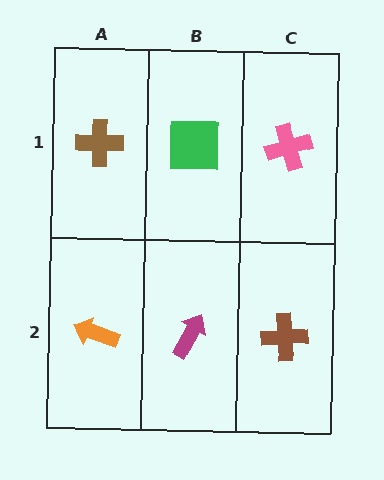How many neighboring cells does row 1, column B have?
3.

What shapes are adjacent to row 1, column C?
A brown cross (row 2, column C), a green square (row 1, column B).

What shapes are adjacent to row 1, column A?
An orange arrow (row 2, column A), a green square (row 1, column B).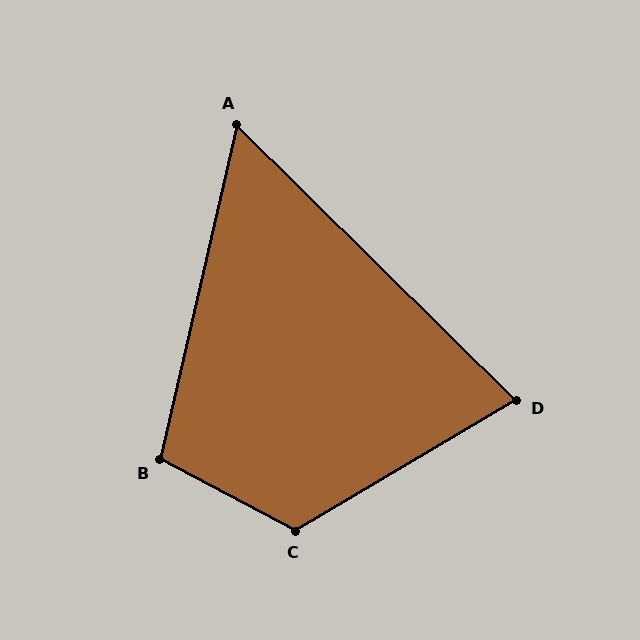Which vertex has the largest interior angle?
C, at approximately 122 degrees.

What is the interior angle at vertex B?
Approximately 105 degrees (obtuse).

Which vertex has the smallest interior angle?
A, at approximately 58 degrees.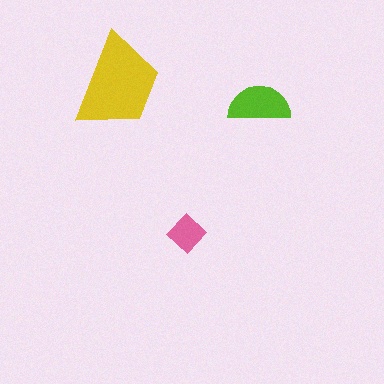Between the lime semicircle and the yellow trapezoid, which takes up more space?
The yellow trapezoid.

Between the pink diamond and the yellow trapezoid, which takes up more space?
The yellow trapezoid.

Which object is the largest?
The yellow trapezoid.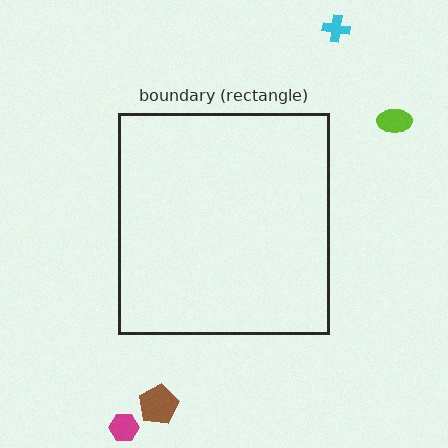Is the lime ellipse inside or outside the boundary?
Outside.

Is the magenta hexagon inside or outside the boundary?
Outside.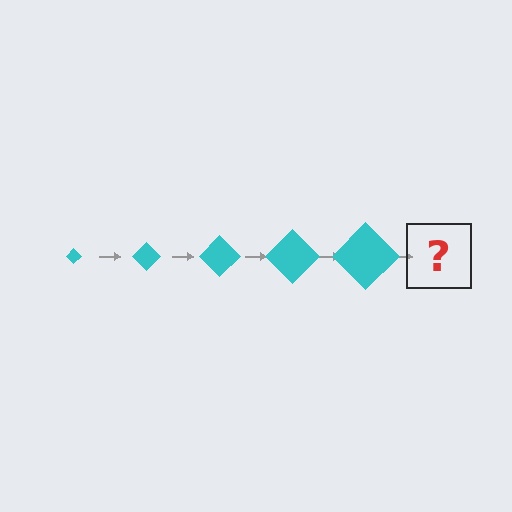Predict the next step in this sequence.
The next step is a cyan diamond, larger than the previous one.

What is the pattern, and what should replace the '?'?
The pattern is that the diamond gets progressively larger each step. The '?' should be a cyan diamond, larger than the previous one.